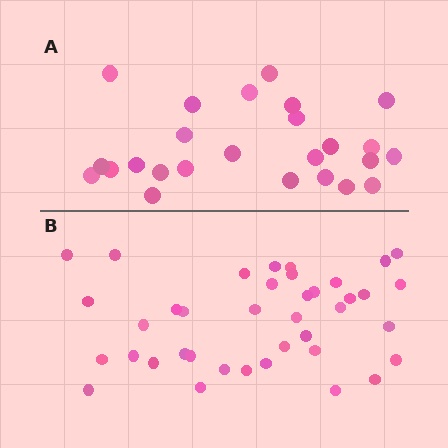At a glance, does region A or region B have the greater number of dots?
Region B (the bottom region) has more dots.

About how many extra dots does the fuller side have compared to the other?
Region B has approximately 15 more dots than region A.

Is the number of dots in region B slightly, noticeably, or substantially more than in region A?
Region B has substantially more. The ratio is roughly 1.6 to 1.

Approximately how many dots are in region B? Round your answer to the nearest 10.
About 40 dots. (The exact count is 39, which rounds to 40.)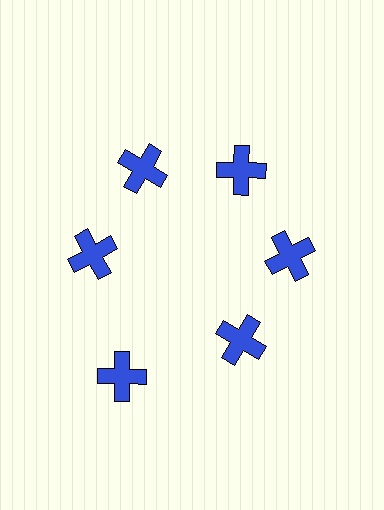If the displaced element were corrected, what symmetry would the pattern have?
It would have 6-fold rotational symmetry — the pattern would map onto itself every 60 degrees.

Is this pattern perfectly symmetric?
No. The 6 blue crosses are arranged in a ring, but one element near the 7 o'clock position is pushed outward from the center, breaking the 6-fold rotational symmetry.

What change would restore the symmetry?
The symmetry would be restored by moving it inward, back onto the ring so that all 6 crosses sit at equal angles and equal distance from the center.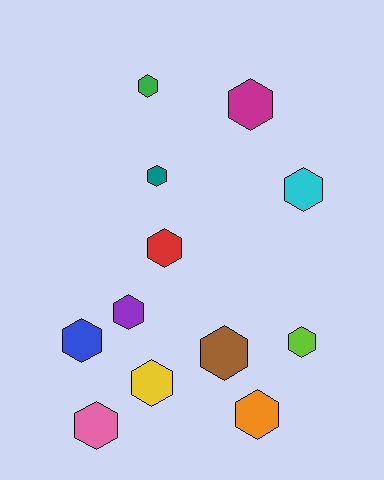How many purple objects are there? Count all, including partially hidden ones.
There is 1 purple object.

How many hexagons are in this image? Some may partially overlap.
There are 12 hexagons.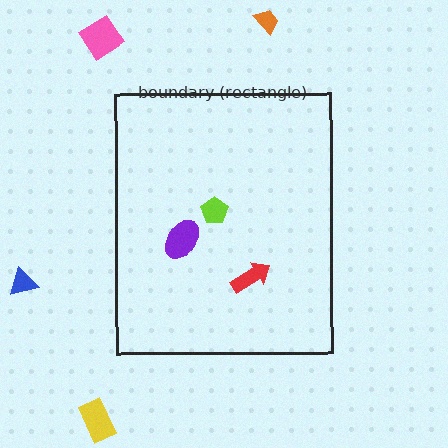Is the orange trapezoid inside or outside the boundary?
Outside.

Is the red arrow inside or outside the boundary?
Inside.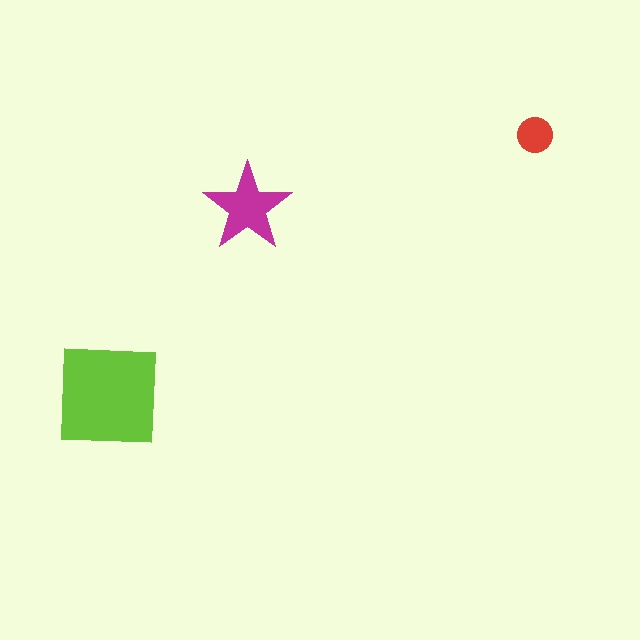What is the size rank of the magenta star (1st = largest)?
2nd.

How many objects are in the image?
There are 3 objects in the image.